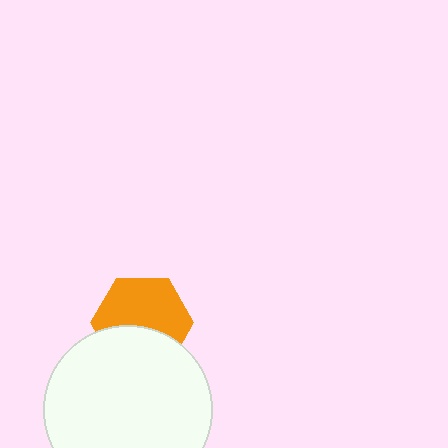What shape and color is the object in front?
The object in front is a white circle.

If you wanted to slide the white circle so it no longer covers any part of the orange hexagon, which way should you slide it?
Slide it down — that is the most direct way to separate the two shapes.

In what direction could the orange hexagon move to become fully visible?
The orange hexagon could move up. That would shift it out from behind the white circle entirely.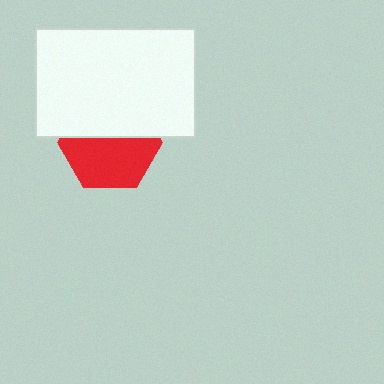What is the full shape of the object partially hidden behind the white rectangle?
The partially hidden object is a red hexagon.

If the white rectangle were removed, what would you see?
You would see the complete red hexagon.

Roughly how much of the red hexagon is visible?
About half of it is visible (roughly 57%).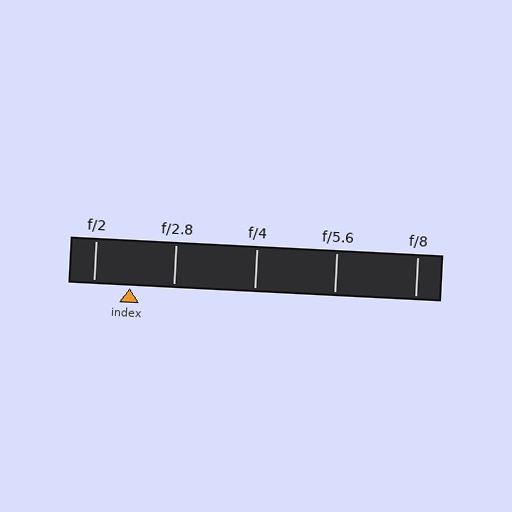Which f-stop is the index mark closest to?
The index mark is closest to f/2.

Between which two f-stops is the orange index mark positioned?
The index mark is between f/2 and f/2.8.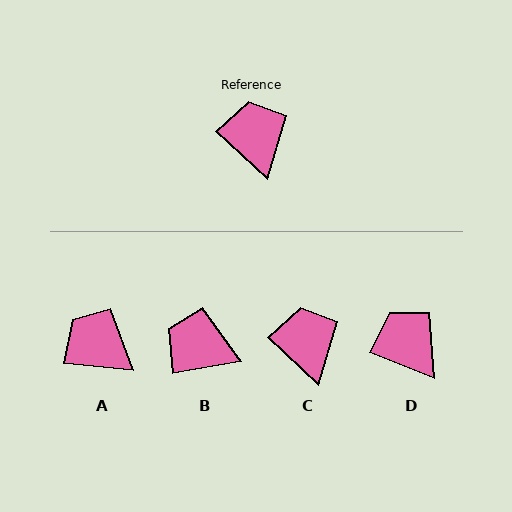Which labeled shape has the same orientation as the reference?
C.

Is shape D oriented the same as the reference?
No, it is off by about 20 degrees.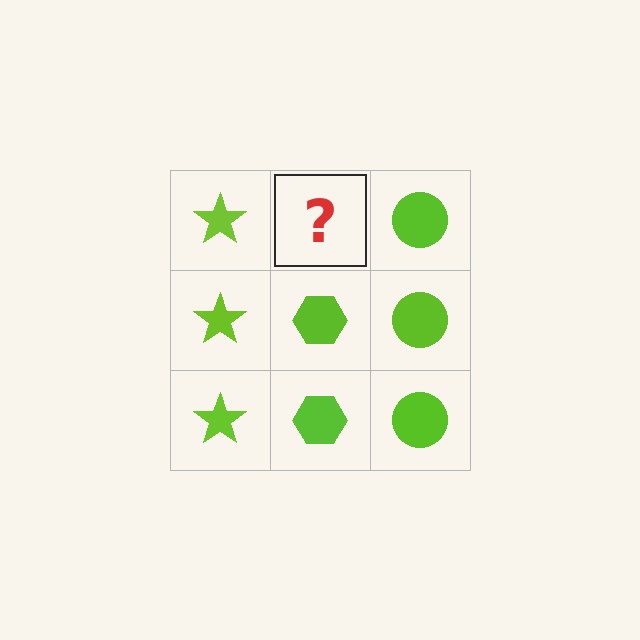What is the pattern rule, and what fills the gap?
The rule is that each column has a consistent shape. The gap should be filled with a lime hexagon.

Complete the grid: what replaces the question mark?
The question mark should be replaced with a lime hexagon.